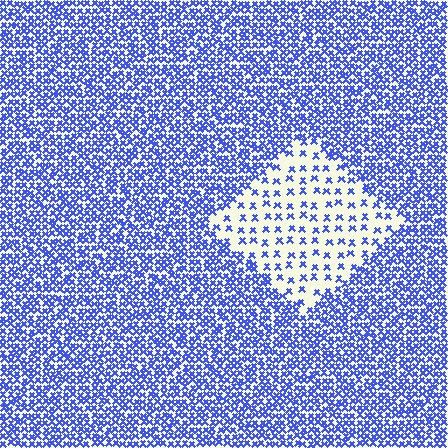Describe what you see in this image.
The image contains small blue elements arranged at two different densities. A diamond-shaped region is visible where the elements are less densely packed than the surrounding area.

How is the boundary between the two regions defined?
The boundary is defined by a change in element density (approximately 3.1x ratio). All elements are the same color, size, and shape.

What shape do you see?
I see a diamond.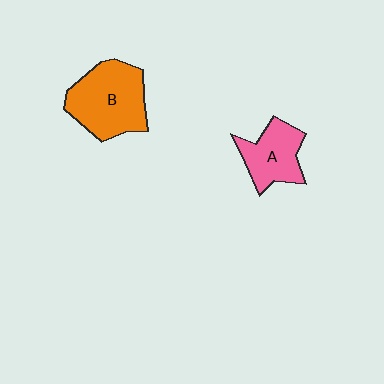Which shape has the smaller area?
Shape A (pink).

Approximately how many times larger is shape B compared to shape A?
Approximately 1.5 times.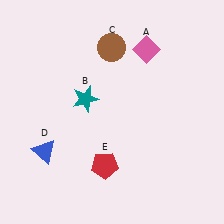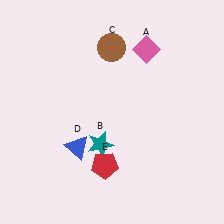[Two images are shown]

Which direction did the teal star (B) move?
The teal star (B) moved down.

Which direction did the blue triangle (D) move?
The blue triangle (D) moved right.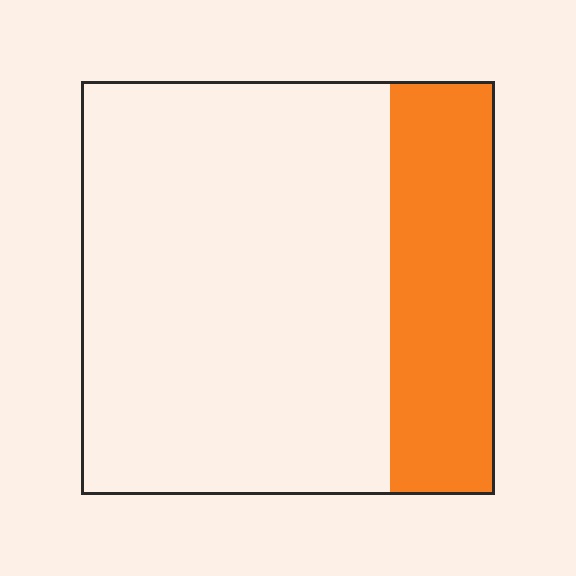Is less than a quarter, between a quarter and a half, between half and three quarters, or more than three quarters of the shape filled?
Between a quarter and a half.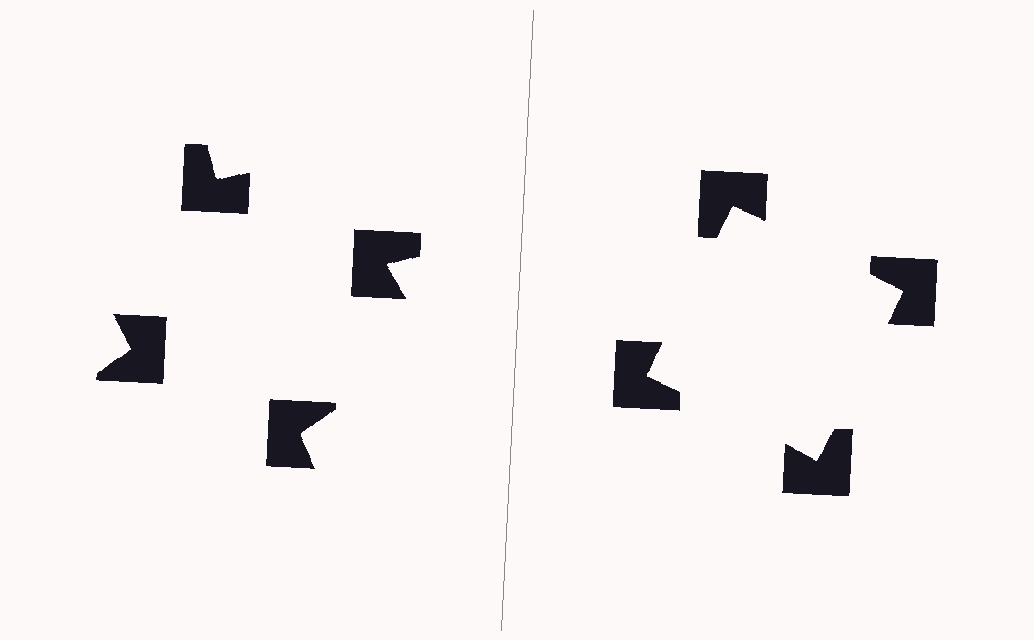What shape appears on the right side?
An illusory square.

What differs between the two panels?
The notched squares are positioned identically on both sides; only the wedge orientations differ. On the right they align to a square; on the left they are misaligned.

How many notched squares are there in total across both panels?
8 — 4 on each side.